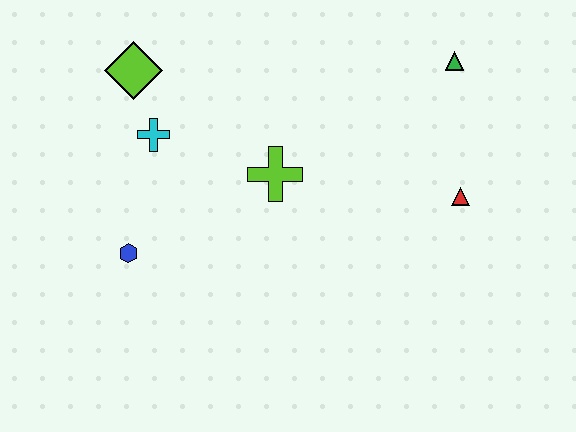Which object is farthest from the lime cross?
The green triangle is farthest from the lime cross.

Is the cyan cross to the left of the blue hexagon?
No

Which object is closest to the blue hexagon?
The cyan cross is closest to the blue hexagon.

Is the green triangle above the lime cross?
Yes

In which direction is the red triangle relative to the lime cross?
The red triangle is to the right of the lime cross.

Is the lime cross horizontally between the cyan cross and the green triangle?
Yes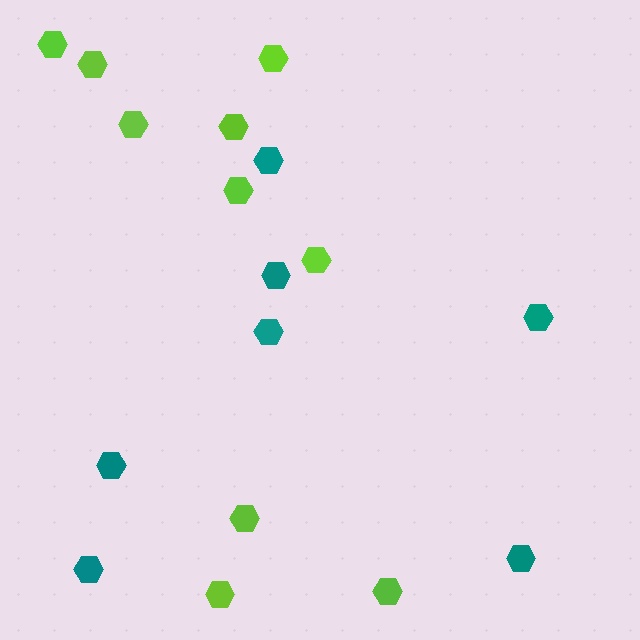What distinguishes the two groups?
There are 2 groups: one group of teal hexagons (7) and one group of lime hexagons (10).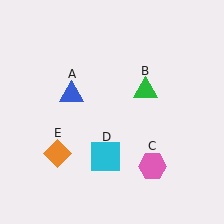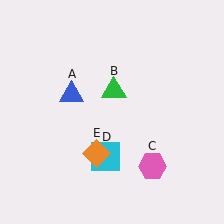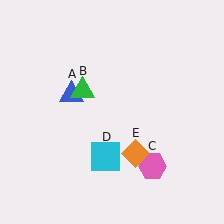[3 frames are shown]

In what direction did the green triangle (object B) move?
The green triangle (object B) moved left.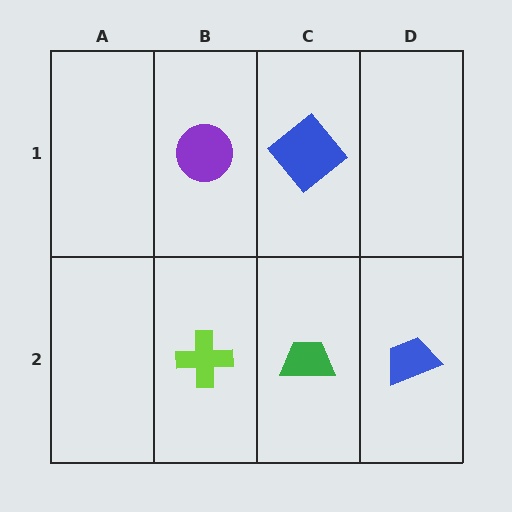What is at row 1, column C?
A blue diamond.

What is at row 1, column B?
A purple circle.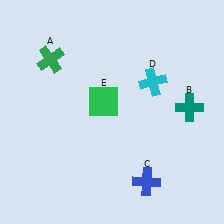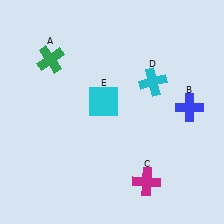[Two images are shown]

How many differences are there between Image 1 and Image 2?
There are 3 differences between the two images.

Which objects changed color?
B changed from teal to blue. C changed from blue to magenta. E changed from green to cyan.